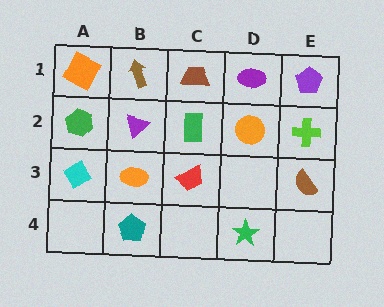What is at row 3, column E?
A brown semicircle.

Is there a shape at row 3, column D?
No, that cell is empty.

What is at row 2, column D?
An orange circle.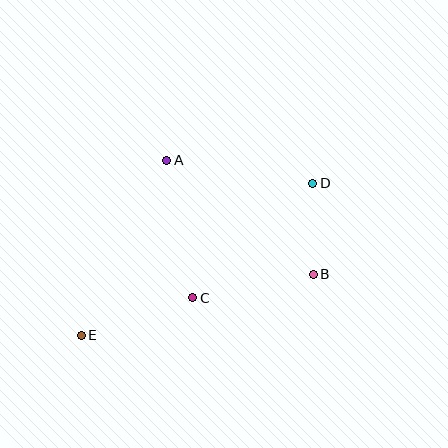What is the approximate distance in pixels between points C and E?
The distance between C and E is approximately 118 pixels.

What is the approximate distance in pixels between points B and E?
The distance between B and E is approximately 240 pixels.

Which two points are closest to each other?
Points B and D are closest to each other.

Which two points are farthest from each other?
Points D and E are farthest from each other.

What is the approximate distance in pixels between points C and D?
The distance between C and D is approximately 166 pixels.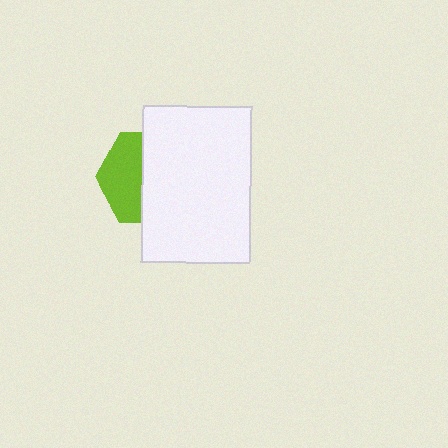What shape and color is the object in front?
The object in front is a white rectangle.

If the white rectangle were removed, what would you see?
You would see the complete lime hexagon.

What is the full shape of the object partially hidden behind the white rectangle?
The partially hidden object is a lime hexagon.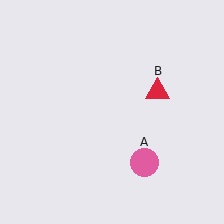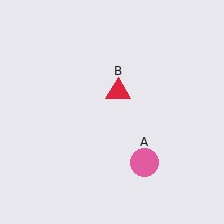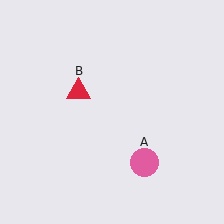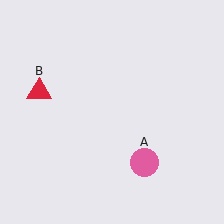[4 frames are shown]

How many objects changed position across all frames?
1 object changed position: red triangle (object B).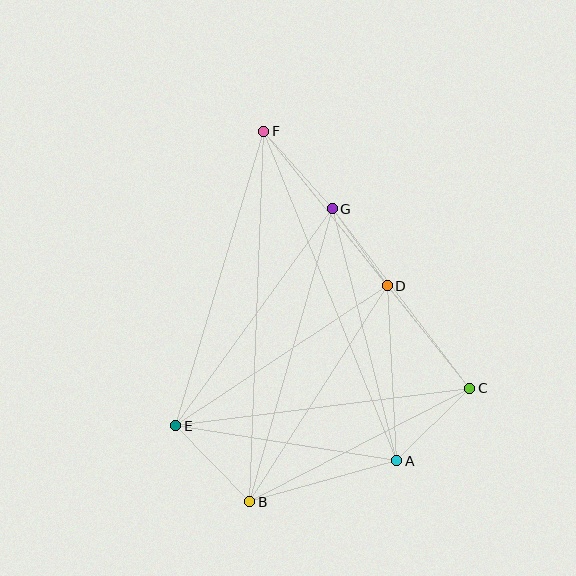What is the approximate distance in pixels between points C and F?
The distance between C and F is approximately 329 pixels.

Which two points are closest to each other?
Points D and G are closest to each other.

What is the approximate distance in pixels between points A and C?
The distance between A and C is approximately 103 pixels.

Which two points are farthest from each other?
Points B and F are farthest from each other.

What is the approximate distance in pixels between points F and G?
The distance between F and G is approximately 103 pixels.